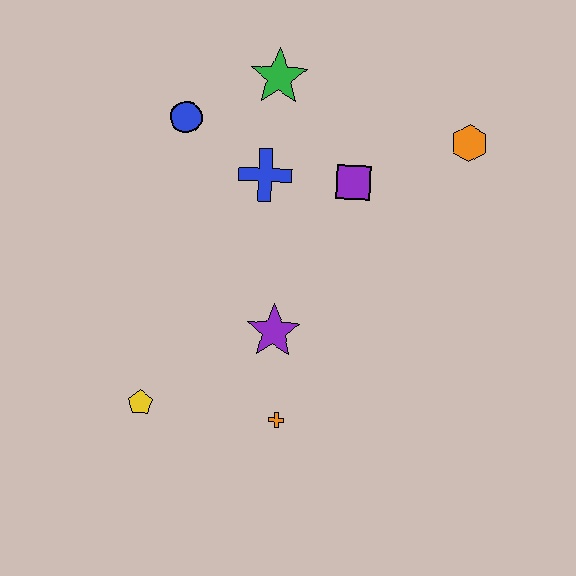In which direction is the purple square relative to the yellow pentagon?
The purple square is above the yellow pentagon.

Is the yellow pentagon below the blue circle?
Yes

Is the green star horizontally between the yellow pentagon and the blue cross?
No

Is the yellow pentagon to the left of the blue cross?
Yes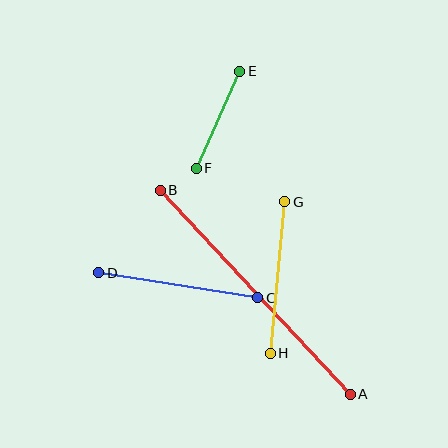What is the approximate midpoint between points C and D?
The midpoint is at approximately (178, 285) pixels.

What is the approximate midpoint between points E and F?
The midpoint is at approximately (218, 120) pixels.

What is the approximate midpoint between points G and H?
The midpoint is at approximately (278, 278) pixels.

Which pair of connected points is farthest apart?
Points A and B are farthest apart.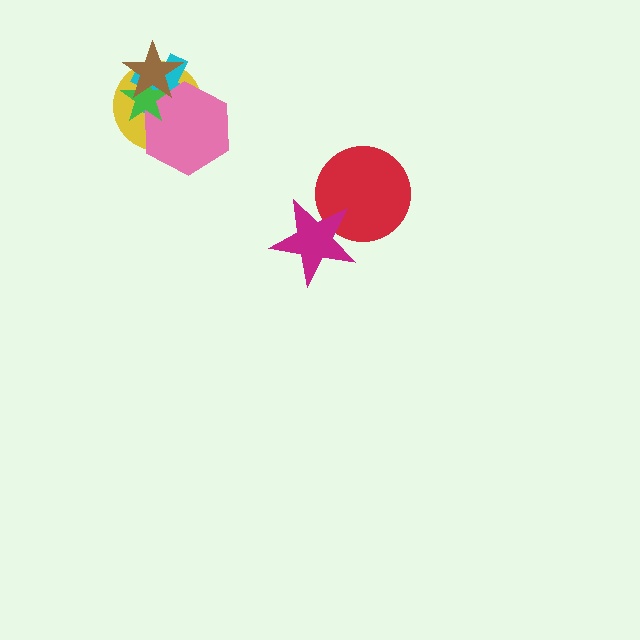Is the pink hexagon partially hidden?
Yes, it is partially covered by another shape.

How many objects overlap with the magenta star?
1 object overlaps with the magenta star.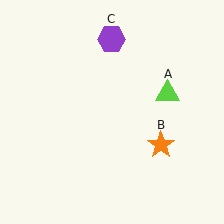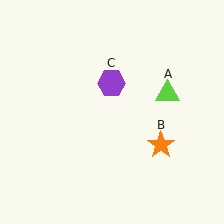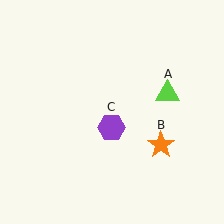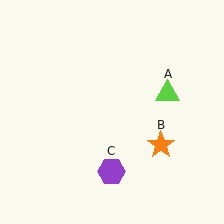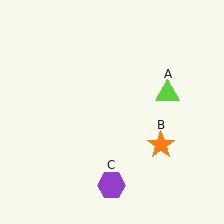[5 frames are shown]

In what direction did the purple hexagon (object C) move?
The purple hexagon (object C) moved down.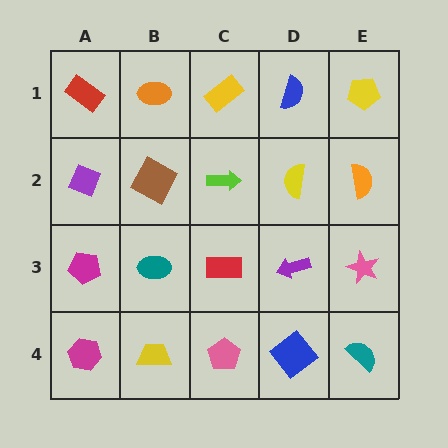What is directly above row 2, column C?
A yellow rectangle.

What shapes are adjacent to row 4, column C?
A red rectangle (row 3, column C), a yellow trapezoid (row 4, column B), a blue diamond (row 4, column D).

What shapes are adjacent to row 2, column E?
A yellow pentagon (row 1, column E), a pink star (row 3, column E), a yellow semicircle (row 2, column D).